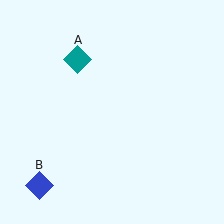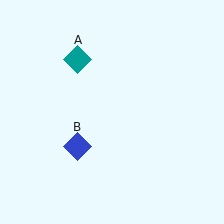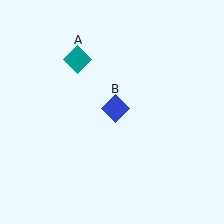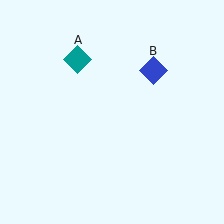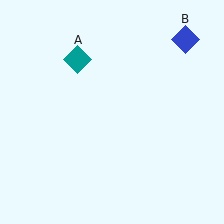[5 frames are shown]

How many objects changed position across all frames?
1 object changed position: blue diamond (object B).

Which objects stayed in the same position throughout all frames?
Teal diamond (object A) remained stationary.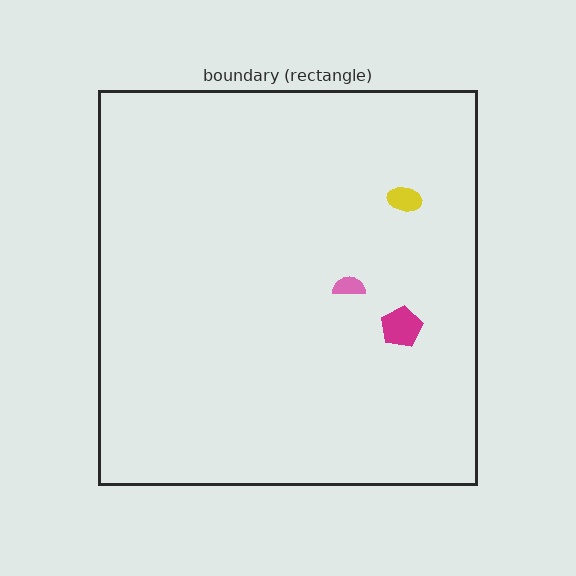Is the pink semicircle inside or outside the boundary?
Inside.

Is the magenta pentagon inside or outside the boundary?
Inside.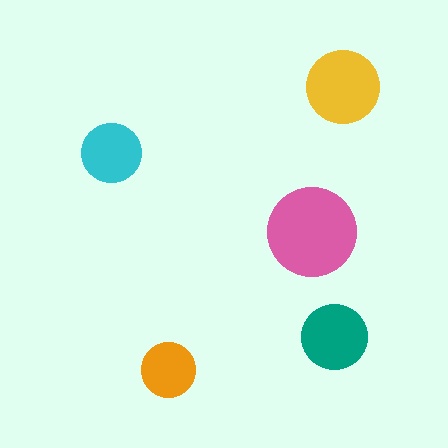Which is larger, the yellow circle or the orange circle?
The yellow one.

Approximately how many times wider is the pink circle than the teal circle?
About 1.5 times wider.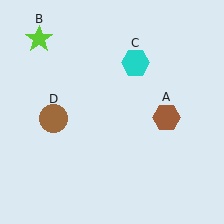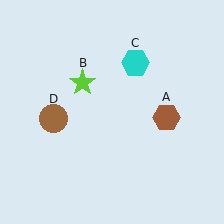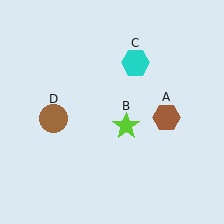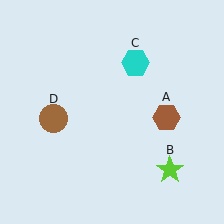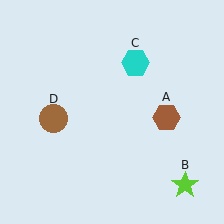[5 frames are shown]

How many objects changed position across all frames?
1 object changed position: lime star (object B).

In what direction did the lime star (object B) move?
The lime star (object B) moved down and to the right.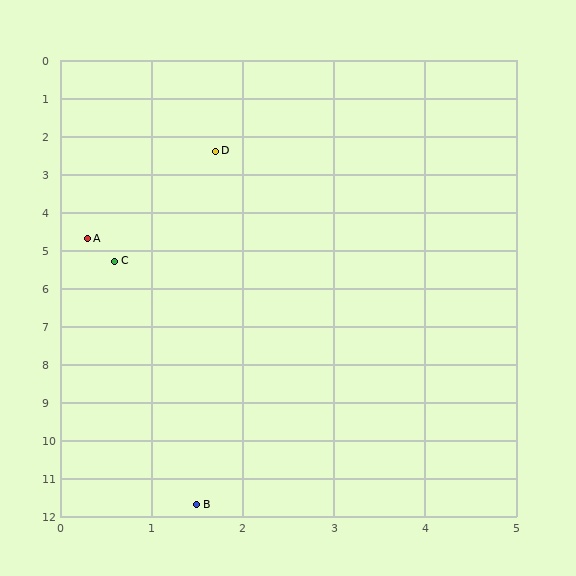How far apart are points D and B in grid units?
Points D and B are about 9.3 grid units apart.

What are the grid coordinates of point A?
Point A is at approximately (0.3, 4.7).